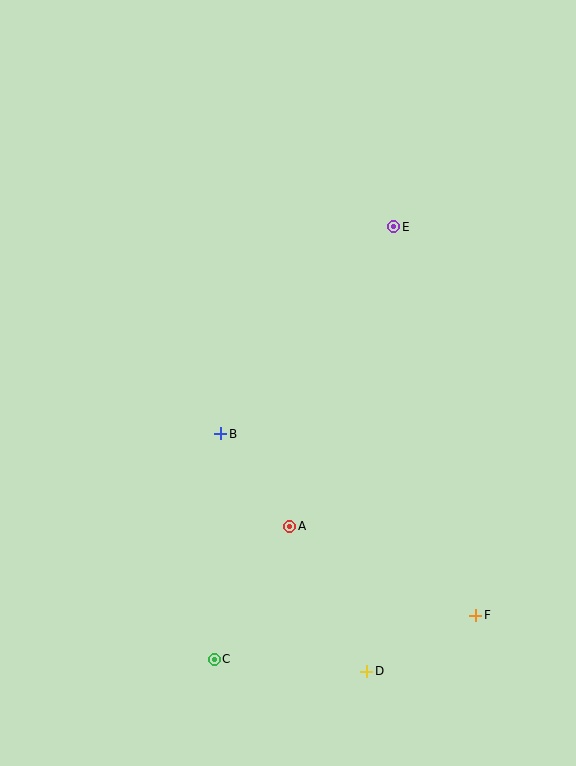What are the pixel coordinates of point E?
Point E is at (394, 227).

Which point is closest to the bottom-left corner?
Point C is closest to the bottom-left corner.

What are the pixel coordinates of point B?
Point B is at (221, 434).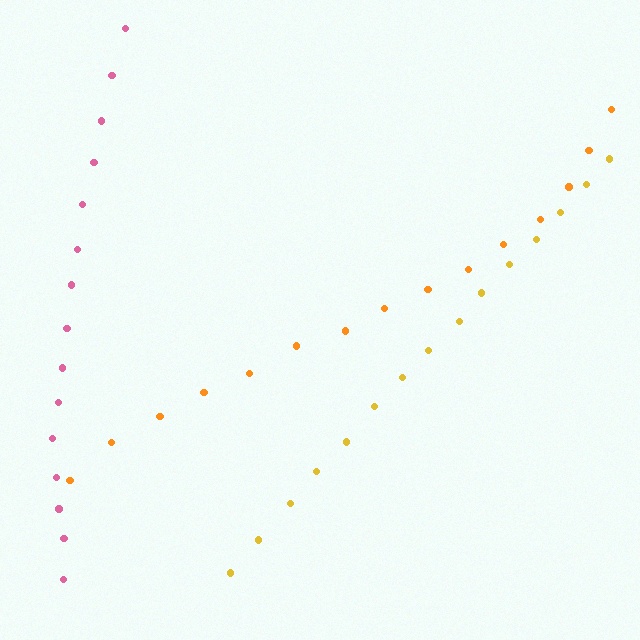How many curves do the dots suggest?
There are 3 distinct paths.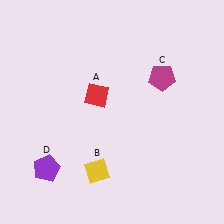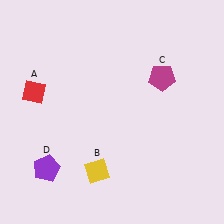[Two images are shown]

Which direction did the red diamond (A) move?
The red diamond (A) moved left.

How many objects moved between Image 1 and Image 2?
1 object moved between the two images.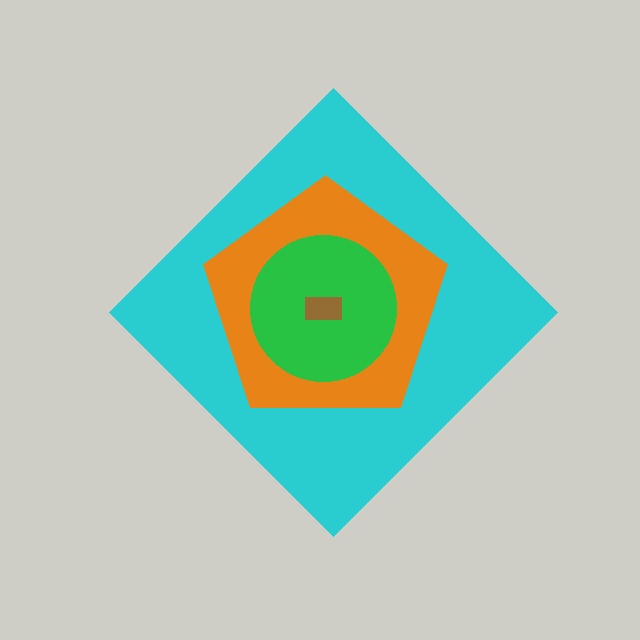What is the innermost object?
The brown rectangle.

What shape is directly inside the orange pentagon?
The green circle.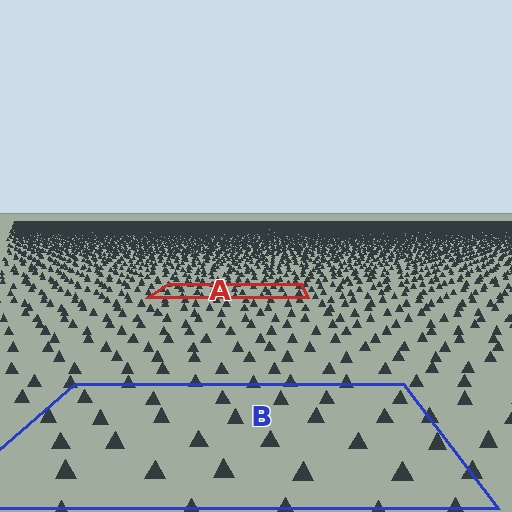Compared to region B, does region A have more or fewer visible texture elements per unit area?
Region A has more texture elements per unit area — they are packed more densely because it is farther away.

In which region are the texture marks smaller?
The texture marks are smaller in region A, because it is farther away.